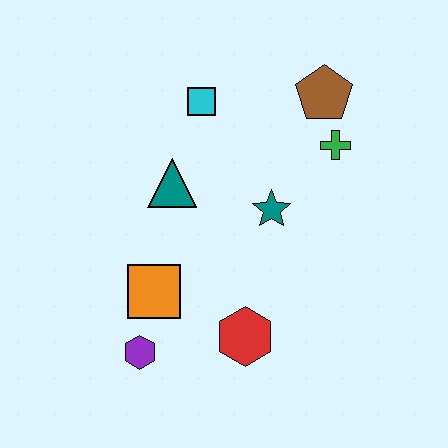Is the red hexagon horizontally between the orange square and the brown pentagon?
Yes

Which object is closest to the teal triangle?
The cyan square is closest to the teal triangle.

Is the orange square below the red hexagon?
No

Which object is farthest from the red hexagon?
The brown pentagon is farthest from the red hexagon.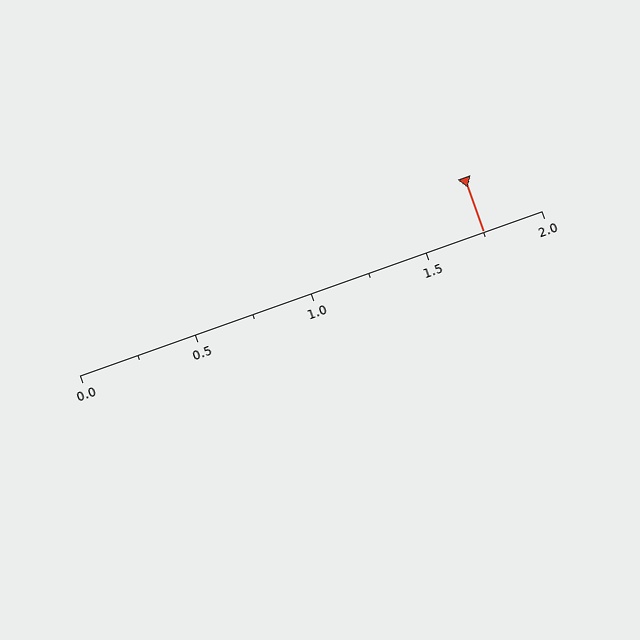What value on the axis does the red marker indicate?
The marker indicates approximately 1.75.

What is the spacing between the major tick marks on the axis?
The major ticks are spaced 0.5 apart.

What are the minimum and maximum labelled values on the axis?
The axis runs from 0.0 to 2.0.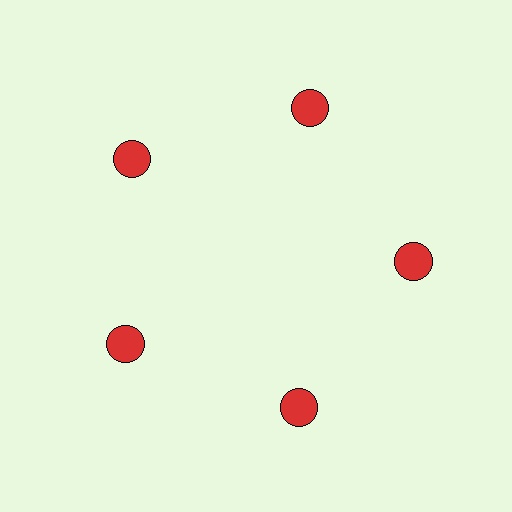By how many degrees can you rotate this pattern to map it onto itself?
The pattern maps onto itself every 72 degrees of rotation.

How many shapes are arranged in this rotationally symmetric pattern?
There are 5 shapes, arranged in 5 groups of 1.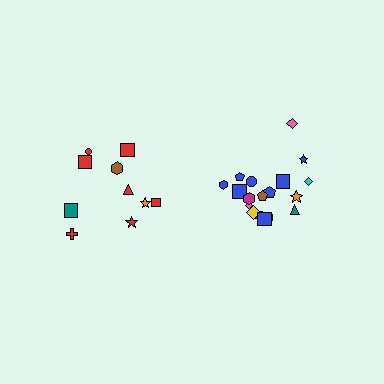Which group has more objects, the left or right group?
The right group.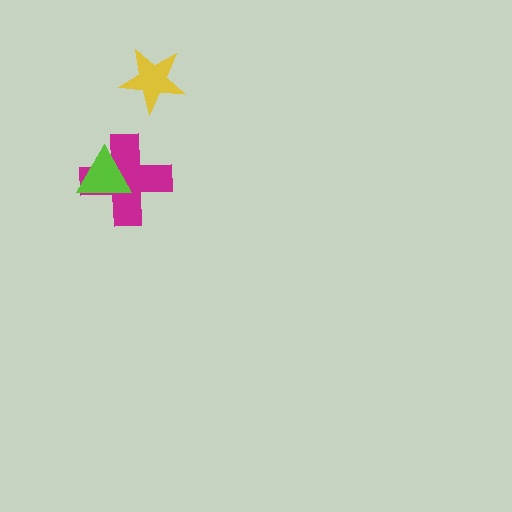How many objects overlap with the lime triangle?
1 object overlaps with the lime triangle.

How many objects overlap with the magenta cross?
1 object overlaps with the magenta cross.